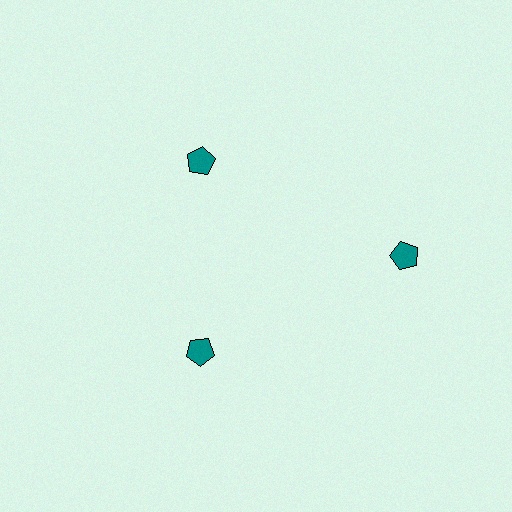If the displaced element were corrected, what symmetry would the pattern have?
It would have 3-fold rotational symmetry — the pattern would map onto itself every 120 degrees.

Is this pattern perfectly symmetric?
No. The 3 teal pentagons are arranged in a ring, but one element near the 3 o'clock position is pushed outward from the center, breaking the 3-fold rotational symmetry.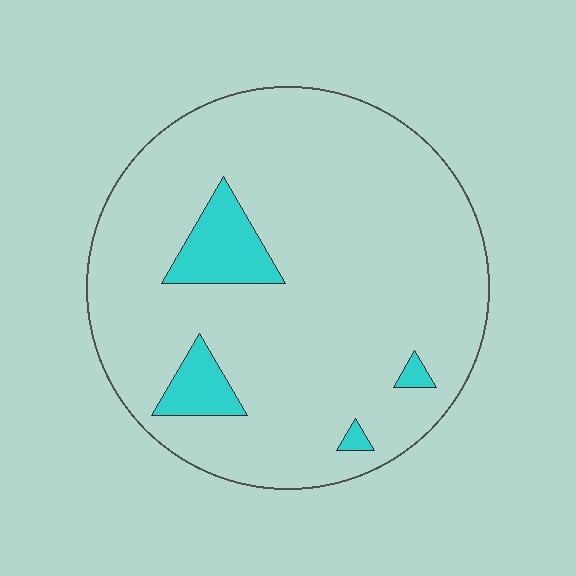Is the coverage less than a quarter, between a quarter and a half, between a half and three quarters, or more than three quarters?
Less than a quarter.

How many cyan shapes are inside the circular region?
4.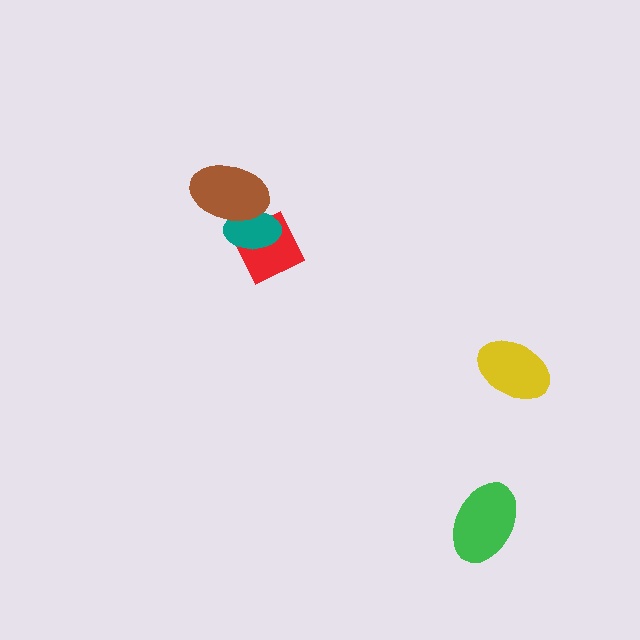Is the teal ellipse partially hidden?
Yes, it is partially covered by another shape.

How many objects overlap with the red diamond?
2 objects overlap with the red diamond.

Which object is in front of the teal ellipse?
The brown ellipse is in front of the teal ellipse.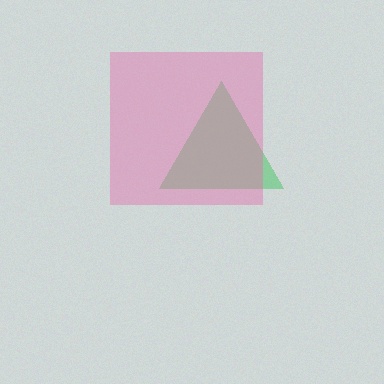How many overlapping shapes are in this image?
There are 2 overlapping shapes in the image.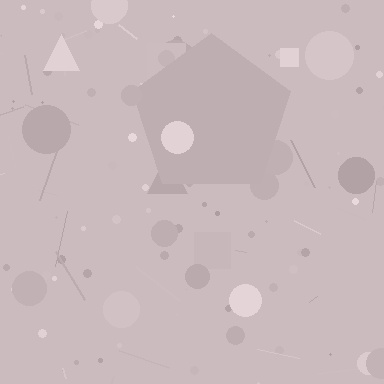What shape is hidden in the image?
A pentagon is hidden in the image.